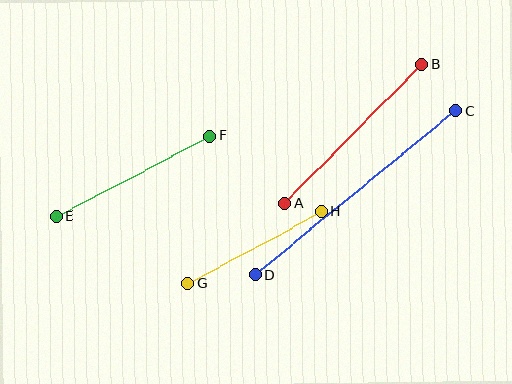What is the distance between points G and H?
The distance is approximately 152 pixels.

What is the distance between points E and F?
The distance is approximately 173 pixels.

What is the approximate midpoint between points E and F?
The midpoint is at approximately (133, 176) pixels.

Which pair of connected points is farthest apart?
Points C and D are farthest apart.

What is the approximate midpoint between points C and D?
The midpoint is at approximately (356, 193) pixels.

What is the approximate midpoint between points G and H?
The midpoint is at approximately (255, 247) pixels.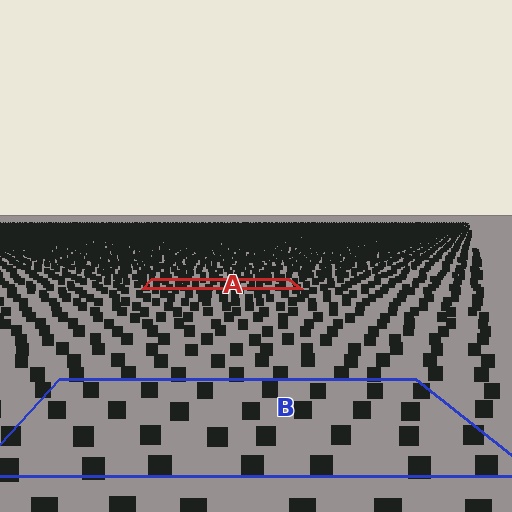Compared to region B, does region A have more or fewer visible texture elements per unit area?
Region A has more texture elements per unit area — they are packed more densely because it is farther away.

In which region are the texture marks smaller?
The texture marks are smaller in region A, because it is farther away.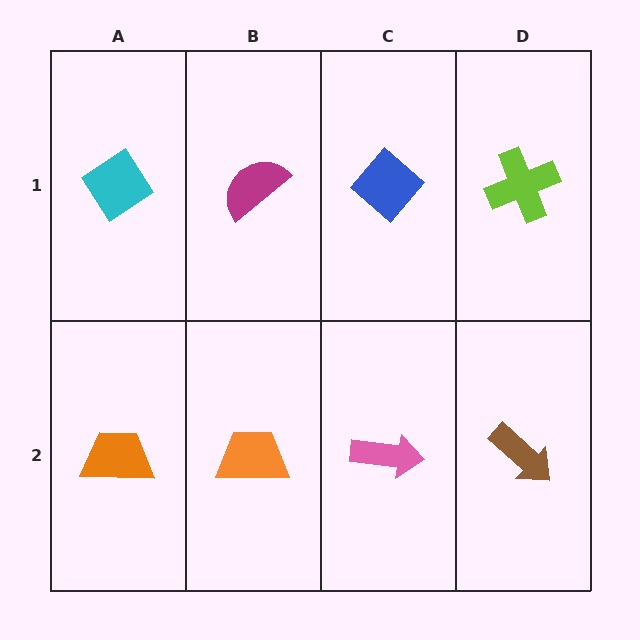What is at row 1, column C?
A blue diamond.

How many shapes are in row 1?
4 shapes.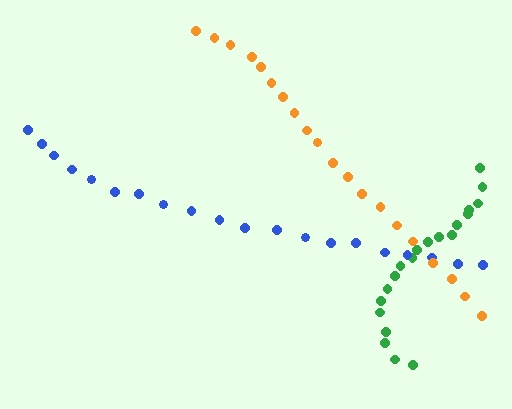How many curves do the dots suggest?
There are 3 distinct paths.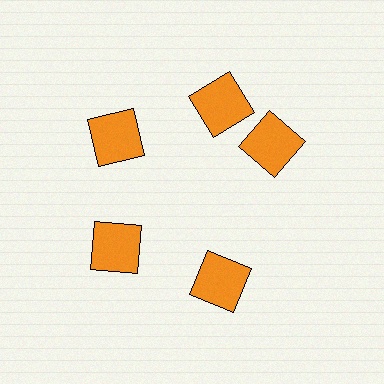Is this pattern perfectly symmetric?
No. The 5 orange squares are arranged in a ring, but one element near the 3 o'clock position is rotated out of alignment along the ring, breaking the 5-fold rotational symmetry.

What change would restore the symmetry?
The symmetry would be restored by rotating it back into even spacing with its neighbors so that all 5 squares sit at equal angles and equal distance from the center.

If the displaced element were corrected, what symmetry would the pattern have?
It would have 5-fold rotational symmetry — the pattern would map onto itself every 72 degrees.